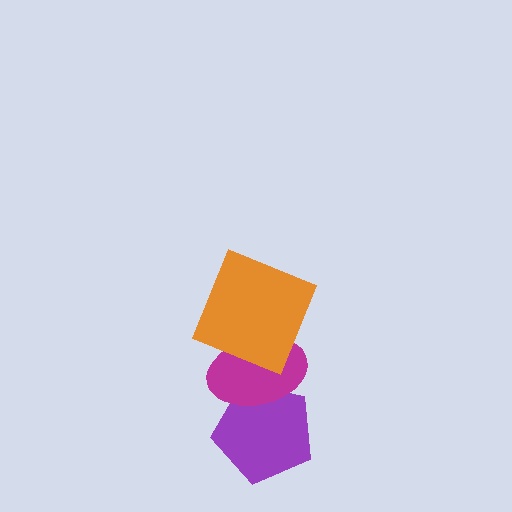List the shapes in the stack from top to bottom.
From top to bottom: the orange square, the magenta ellipse, the purple pentagon.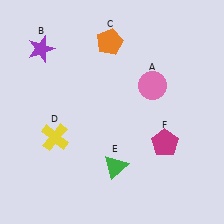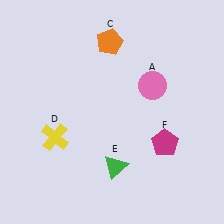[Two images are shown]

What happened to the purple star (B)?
The purple star (B) was removed in Image 2. It was in the top-left area of Image 1.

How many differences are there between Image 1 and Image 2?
There is 1 difference between the two images.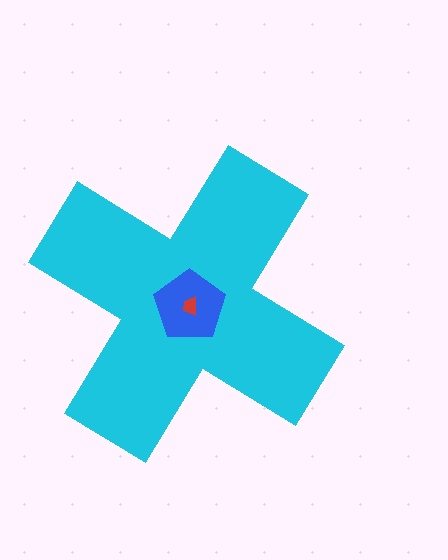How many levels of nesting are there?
3.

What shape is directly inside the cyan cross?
The blue pentagon.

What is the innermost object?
The red trapezoid.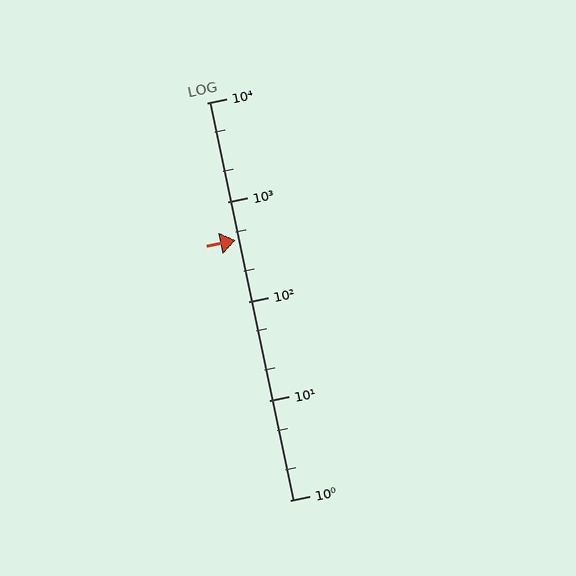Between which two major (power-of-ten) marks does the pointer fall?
The pointer is between 100 and 1000.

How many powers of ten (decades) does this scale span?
The scale spans 4 decades, from 1 to 10000.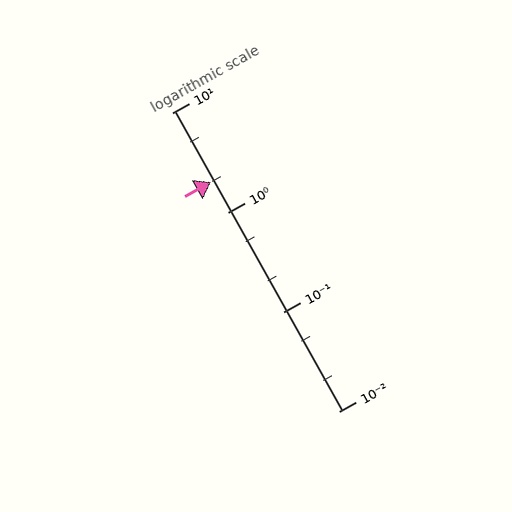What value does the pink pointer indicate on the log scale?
The pointer indicates approximately 2.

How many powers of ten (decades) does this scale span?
The scale spans 3 decades, from 0.01 to 10.